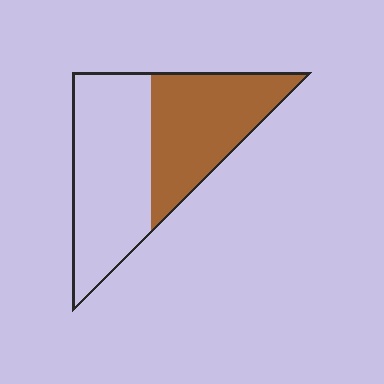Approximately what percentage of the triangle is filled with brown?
Approximately 45%.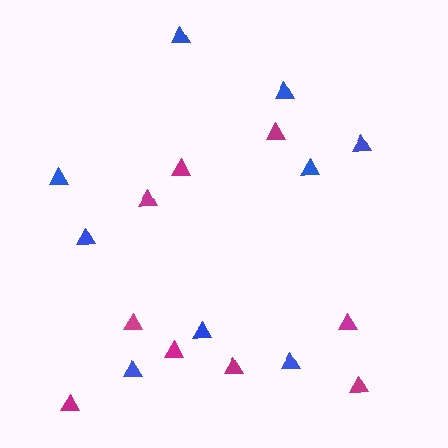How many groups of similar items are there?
There are 2 groups: one group of blue triangles (9) and one group of magenta triangles (9).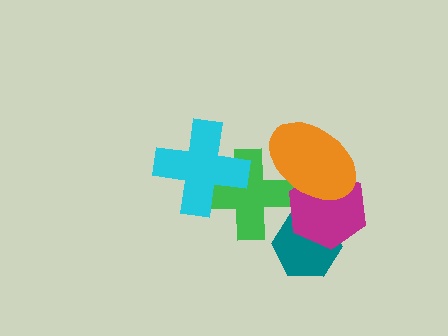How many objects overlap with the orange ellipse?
2 objects overlap with the orange ellipse.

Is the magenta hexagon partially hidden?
Yes, it is partially covered by another shape.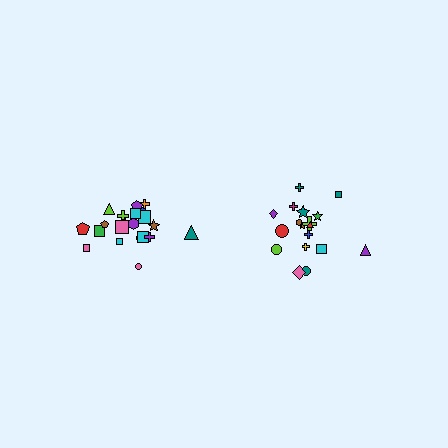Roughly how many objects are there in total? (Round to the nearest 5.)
Roughly 40 objects in total.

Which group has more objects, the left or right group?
The left group.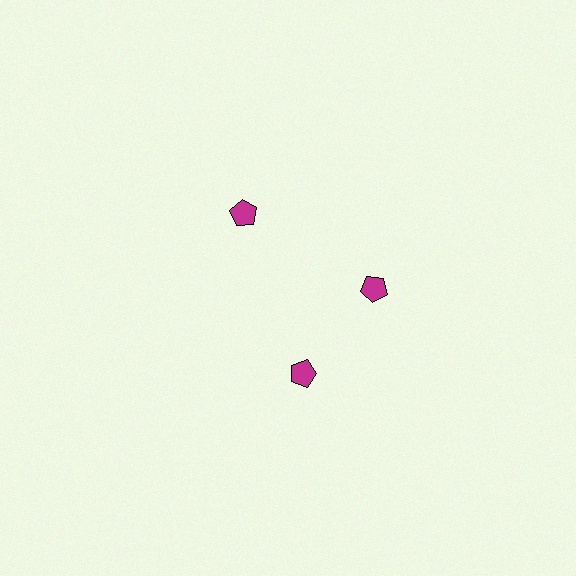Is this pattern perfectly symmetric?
No. The 3 magenta pentagons are arranged in a ring, but one element near the 7 o'clock position is rotated out of alignment along the ring, breaking the 3-fold rotational symmetry.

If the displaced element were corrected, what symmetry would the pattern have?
It would have 3-fold rotational symmetry — the pattern would map onto itself every 120 degrees.